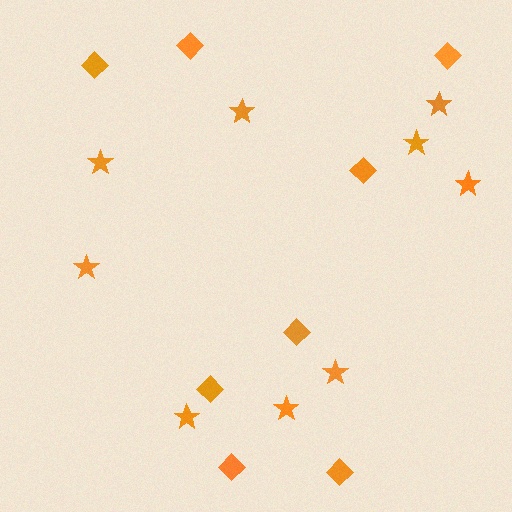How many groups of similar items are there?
There are 2 groups: one group of diamonds (8) and one group of stars (9).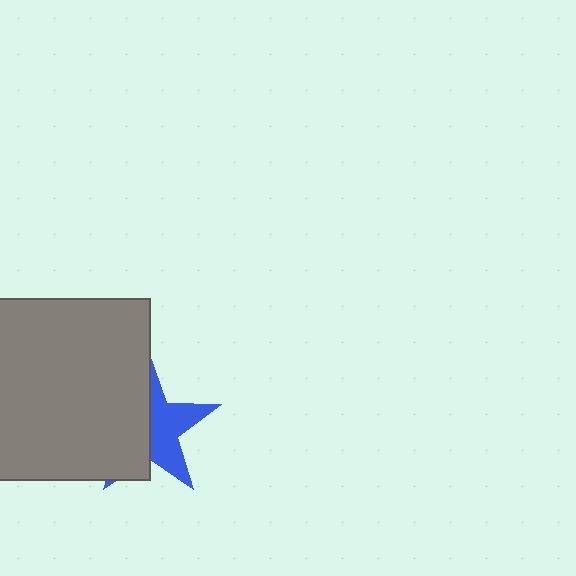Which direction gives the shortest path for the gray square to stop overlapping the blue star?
Moving left gives the shortest separation.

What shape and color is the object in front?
The object in front is a gray square.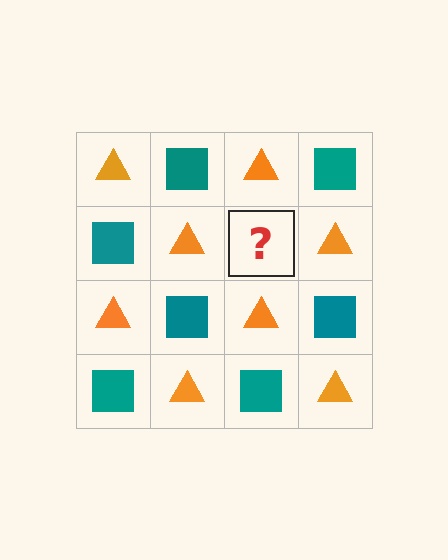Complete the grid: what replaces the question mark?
The question mark should be replaced with a teal square.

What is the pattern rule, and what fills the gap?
The rule is that it alternates orange triangle and teal square in a checkerboard pattern. The gap should be filled with a teal square.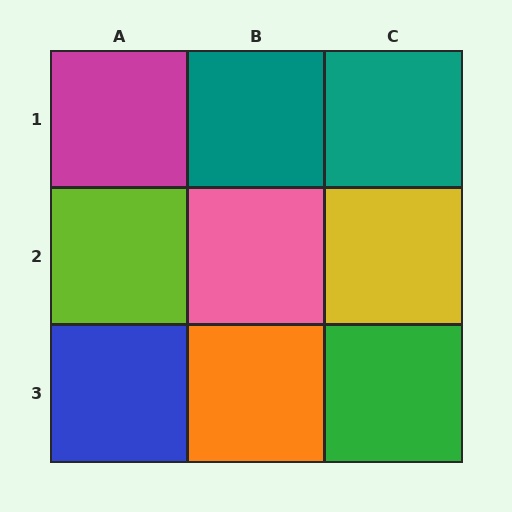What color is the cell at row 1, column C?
Teal.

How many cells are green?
1 cell is green.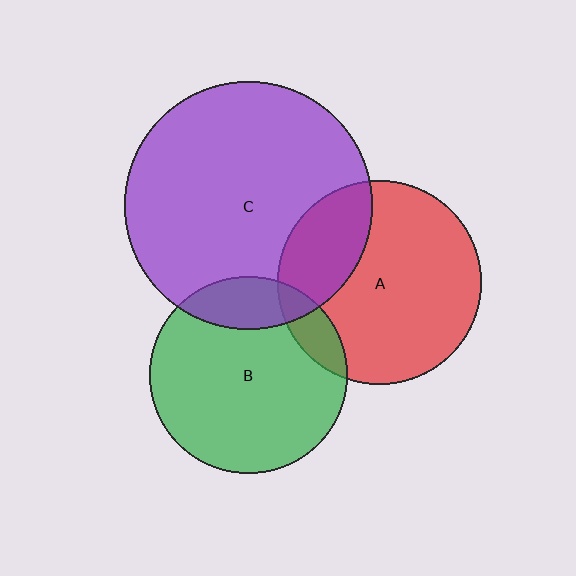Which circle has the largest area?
Circle C (purple).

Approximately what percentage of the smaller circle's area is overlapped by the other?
Approximately 10%.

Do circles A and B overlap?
Yes.